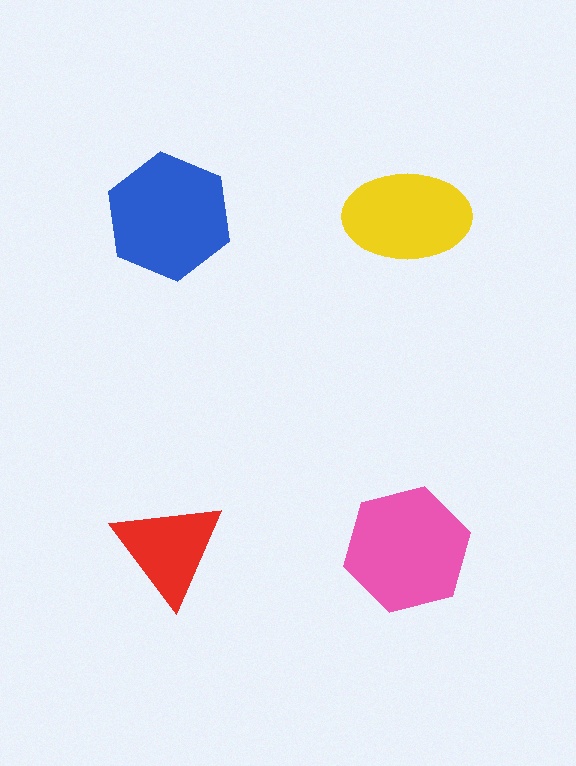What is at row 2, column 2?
A pink hexagon.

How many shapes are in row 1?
2 shapes.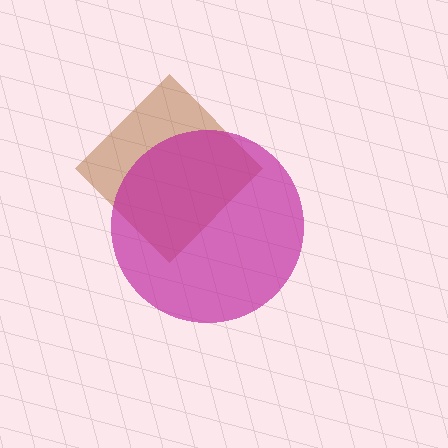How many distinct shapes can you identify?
There are 2 distinct shapes: a brown diamond, a magenta circle.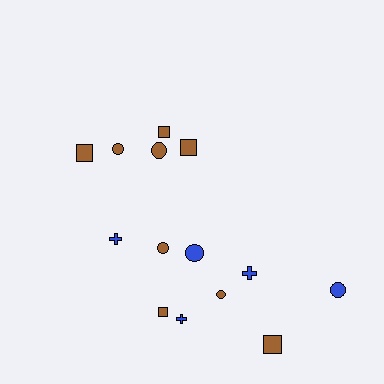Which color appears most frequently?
Brown, with 9 objects.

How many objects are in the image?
There are 14 objects.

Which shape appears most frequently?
Circle, with 6 objects.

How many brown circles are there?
There are 4 brown circles.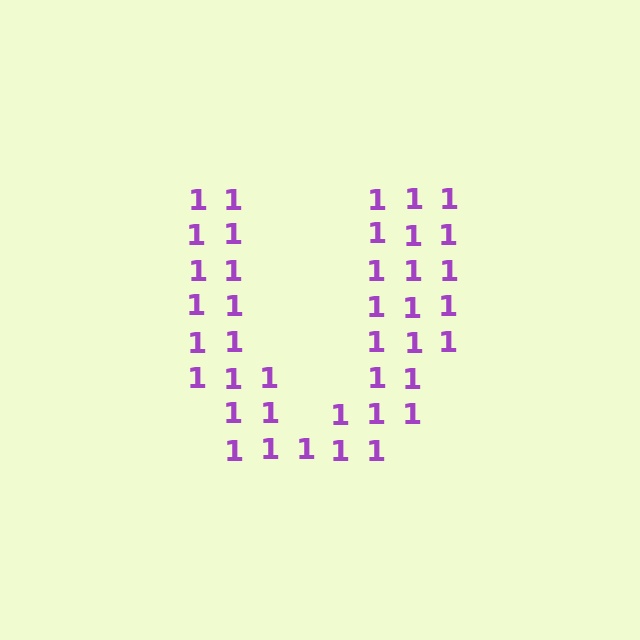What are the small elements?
The small elements are digit 1's.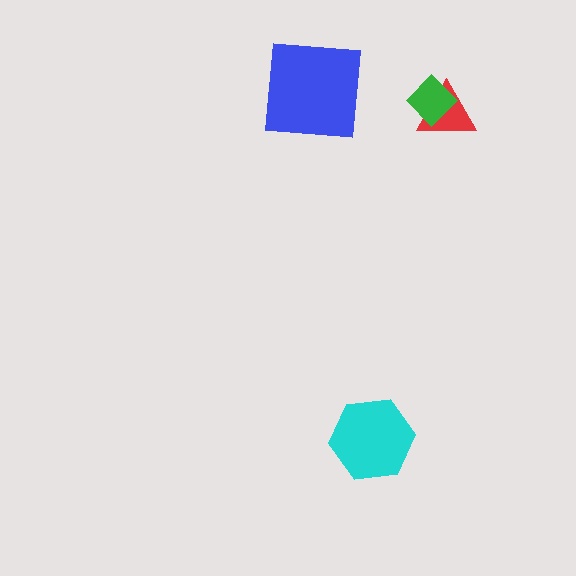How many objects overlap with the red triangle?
1 object overlaps with the red triangle.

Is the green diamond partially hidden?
No, no other shape covers it.